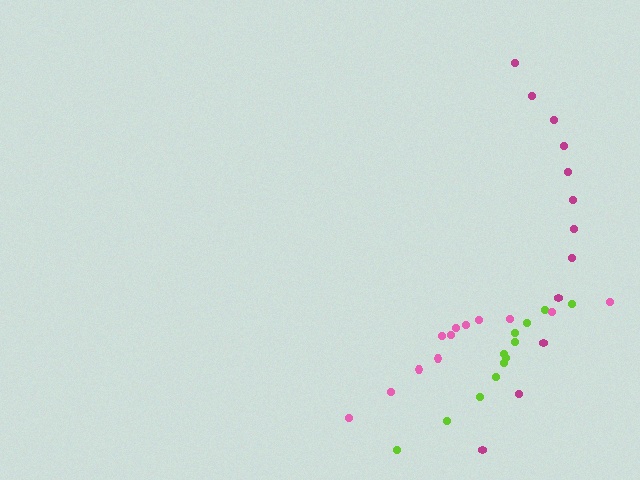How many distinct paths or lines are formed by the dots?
There are 3 distinct paths.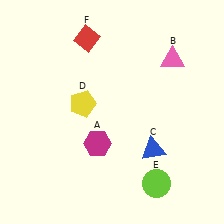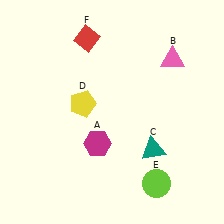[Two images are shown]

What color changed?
The triangle (C) changed from blue in Image 1 to teal in Image 2.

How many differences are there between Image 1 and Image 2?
There is 1 difference between the two images.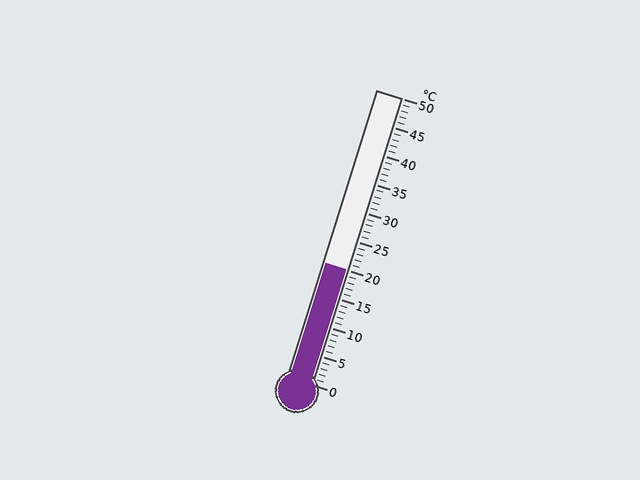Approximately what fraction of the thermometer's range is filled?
The thermometer is filled to approximately 40% of its range.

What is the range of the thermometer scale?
The thermometer scale ranges from 0°C to 50°C.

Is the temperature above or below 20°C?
The temperature is at 20°C.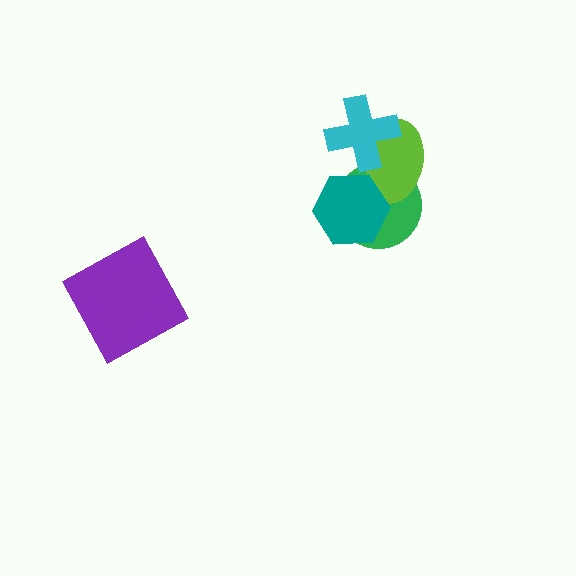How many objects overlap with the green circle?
2 objects overlap with the green circle.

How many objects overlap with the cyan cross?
1 object overlaps with the cyan cross.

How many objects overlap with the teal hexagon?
2 objects overlap with the teal hexagon.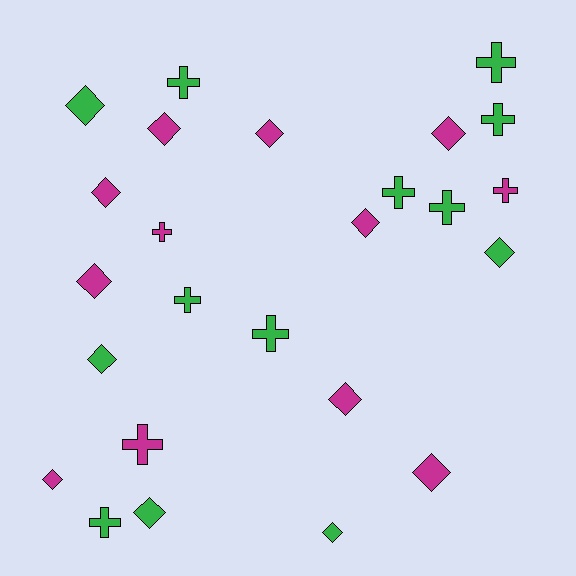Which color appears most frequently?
Green, with 13 objects.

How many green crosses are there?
There are 8 green crosses.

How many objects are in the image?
There are 25 objects.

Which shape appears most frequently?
Diamond, with 14 objects.